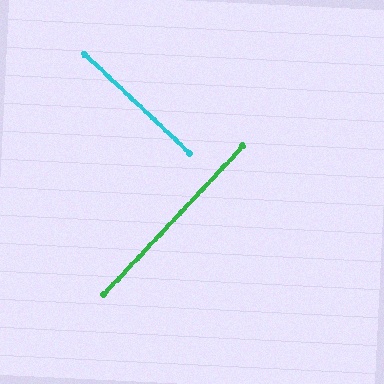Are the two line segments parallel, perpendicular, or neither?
Perpendicular — they meet at approximately 90°.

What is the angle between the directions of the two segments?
Approximately 90 degrees.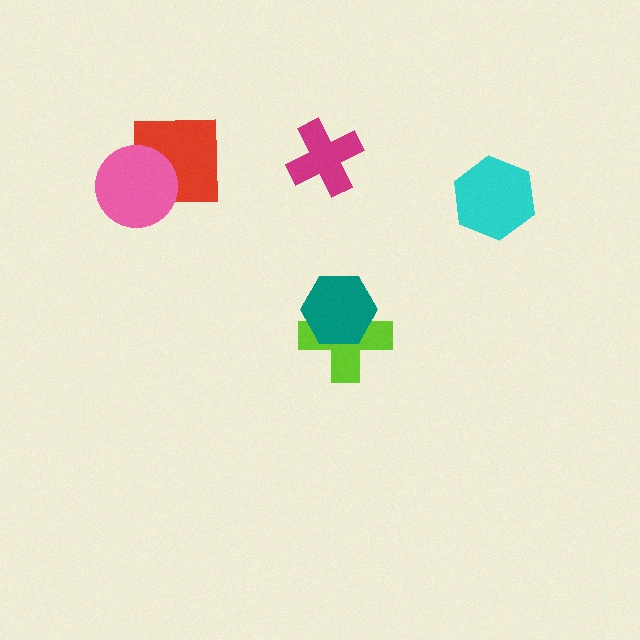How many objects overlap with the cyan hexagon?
0 objects overlap with the cyan hexagon.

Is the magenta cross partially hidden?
No, no other shape covers it.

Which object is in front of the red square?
The pink circle is in front of the red square.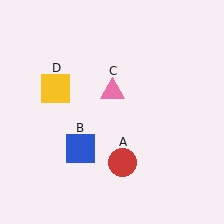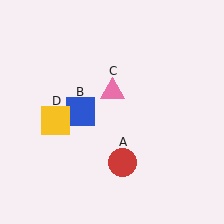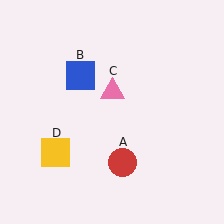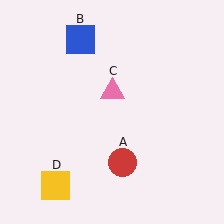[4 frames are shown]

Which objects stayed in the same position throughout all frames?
Red circle (object A) and pink triangle (object C) remained stationary.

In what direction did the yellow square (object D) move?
The yellow square (object D) moved down.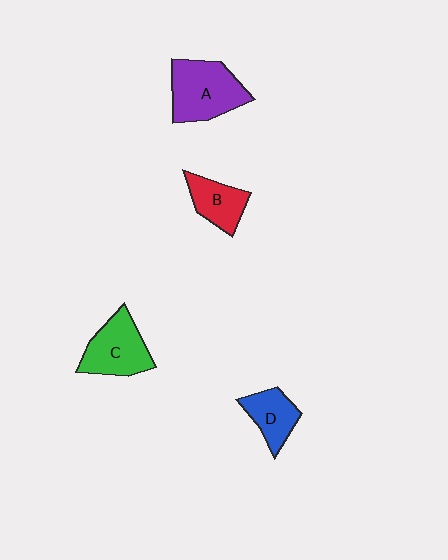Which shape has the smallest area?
Shape D (blue).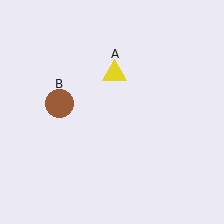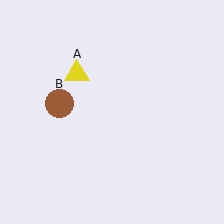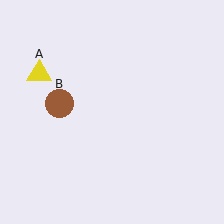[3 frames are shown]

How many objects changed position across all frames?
1 object changed position: yellow triangle (object A).